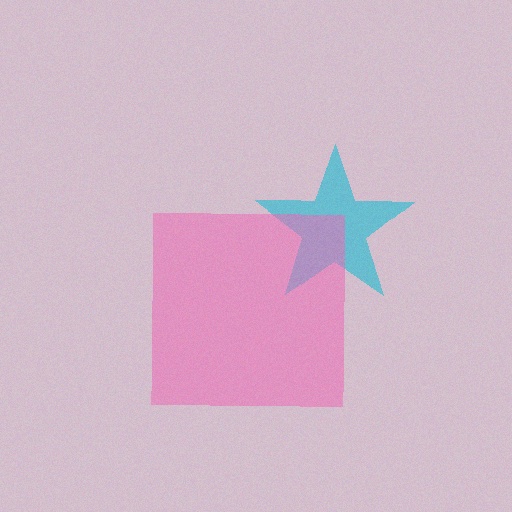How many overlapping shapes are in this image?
There are 2 overlapping shapes in the image.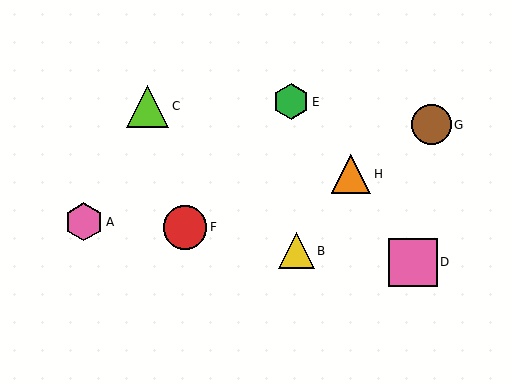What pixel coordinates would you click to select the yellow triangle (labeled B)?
Click at (296, 251) to select the yellow triangle B.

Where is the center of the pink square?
The center of the pink square is at (413, 262).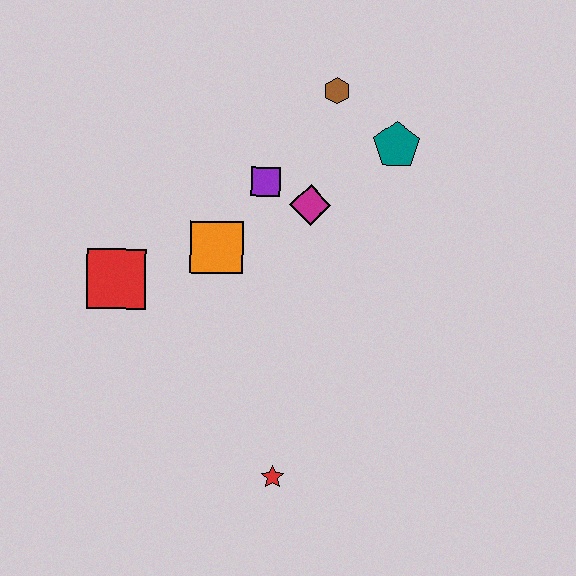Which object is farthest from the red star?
The brown hexagon is farthest from the red star.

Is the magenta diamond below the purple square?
Yes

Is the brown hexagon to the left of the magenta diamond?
No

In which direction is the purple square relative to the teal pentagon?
The purple square is to the left of the teal pentagon.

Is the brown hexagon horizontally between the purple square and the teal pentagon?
Yes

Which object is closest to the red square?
The orange square is closest to the red square.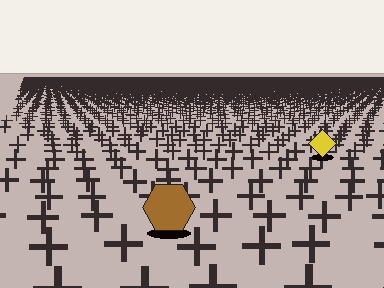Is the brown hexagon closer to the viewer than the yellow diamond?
Yes. The brown hexagon is closer — you can tell from the texture gradient: the ground texture is coarser near it.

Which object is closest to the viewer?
The brown hexagon is closest. The texture marks near it are larger and more spread out.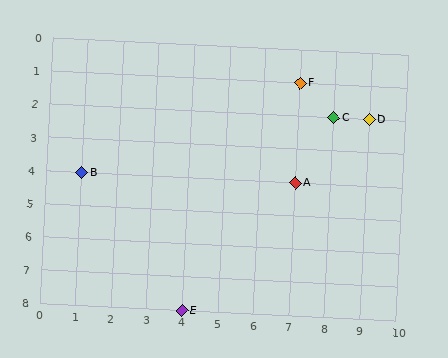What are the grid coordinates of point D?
Point D is at grid coordinates (9, 2).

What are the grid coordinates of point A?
Point A is at grid coordinates (7, 4).